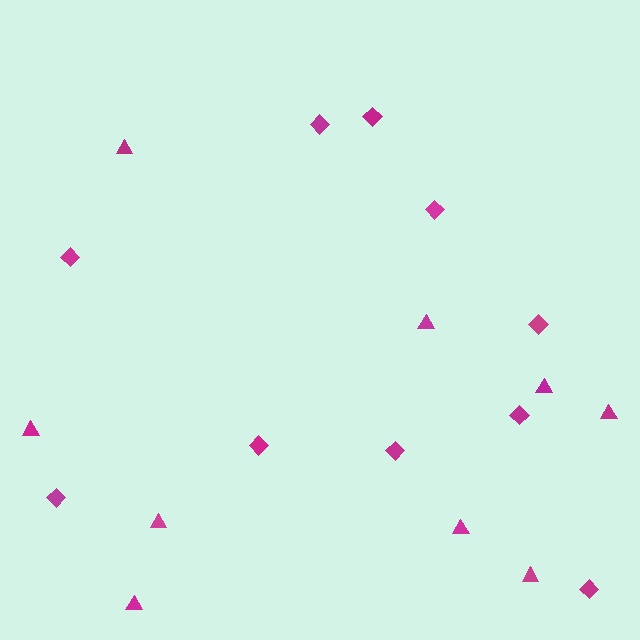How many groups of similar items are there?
There are 2 groups: one group of triangles (9) and one group of diamonds (10).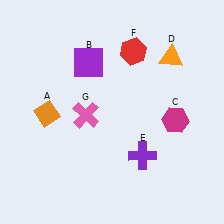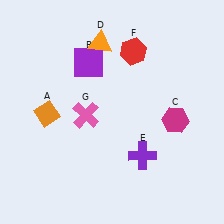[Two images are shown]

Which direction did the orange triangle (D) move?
The orange triangle (D) moved left.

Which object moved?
The orange triangle (D) moved left.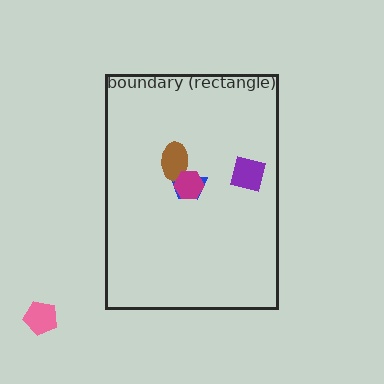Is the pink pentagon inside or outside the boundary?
Outside.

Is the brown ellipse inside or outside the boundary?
Inside.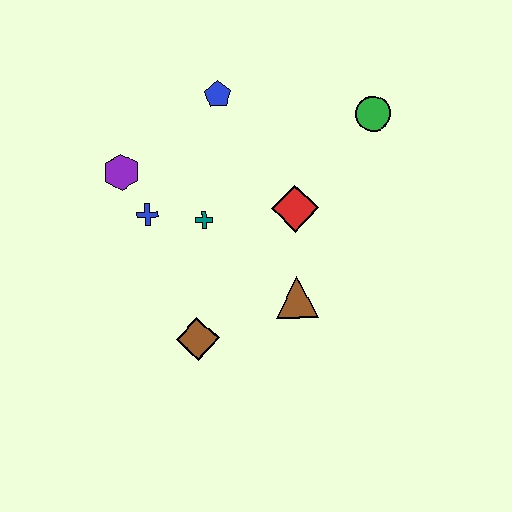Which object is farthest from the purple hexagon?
The green circle is farthest from the purple hexagon.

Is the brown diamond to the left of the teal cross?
Yes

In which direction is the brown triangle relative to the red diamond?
The brown triangle is below the red diamond.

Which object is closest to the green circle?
The red diamond is closest to the green circle.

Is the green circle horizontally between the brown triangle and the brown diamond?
No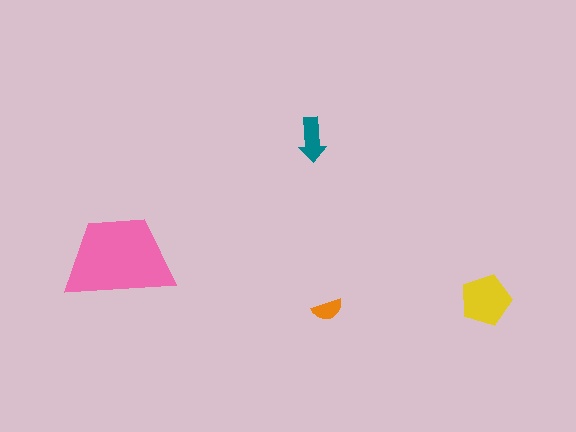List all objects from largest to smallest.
The pink trapezoid, the yellow pentagon, the teal arrow, the orange semicircle.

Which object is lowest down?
The orange semicircle is bottommost.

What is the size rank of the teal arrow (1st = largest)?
3rd.